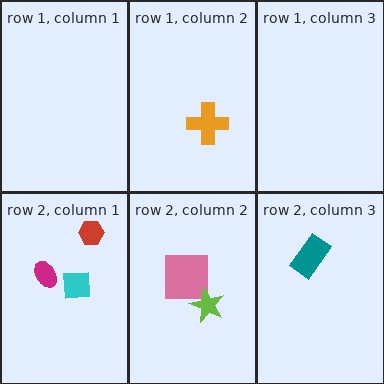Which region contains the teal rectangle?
The row 2, column 3 region.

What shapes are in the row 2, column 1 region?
The magenta ellipse, the red hexagon, the cyan square.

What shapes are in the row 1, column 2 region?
The orange cross.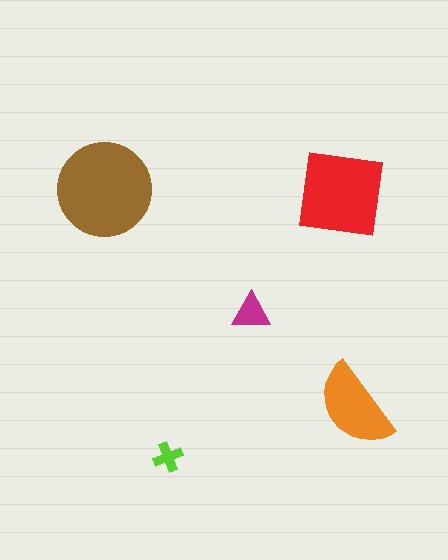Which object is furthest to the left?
The brown circle is leftmost.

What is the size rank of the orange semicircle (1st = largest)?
3rd.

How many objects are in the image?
There are 5 objects in the image.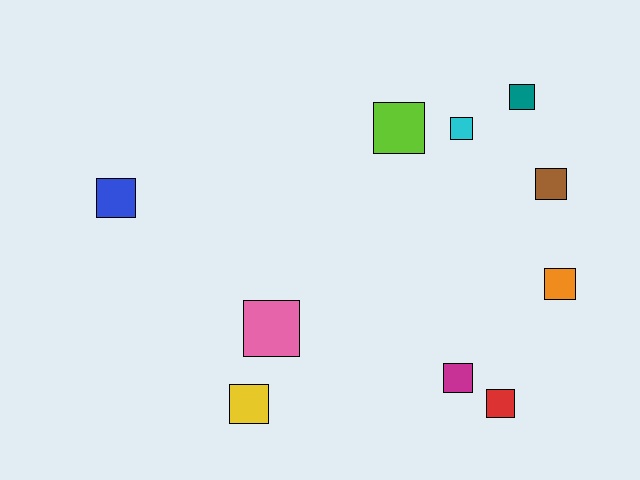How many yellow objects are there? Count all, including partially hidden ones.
There is 1 yellow object.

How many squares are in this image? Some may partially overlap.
There are 10 squares.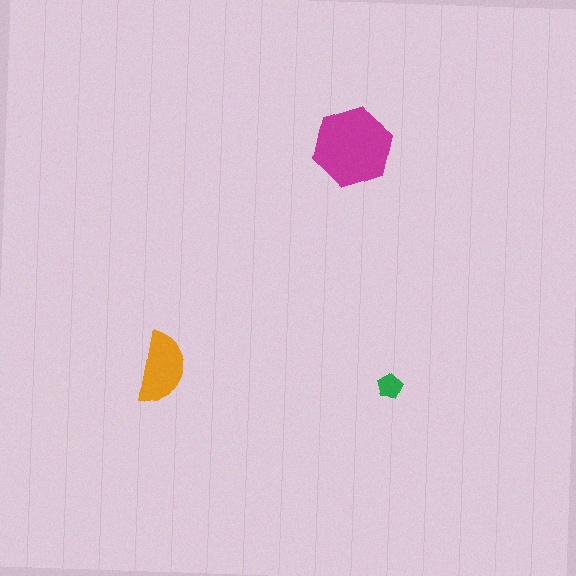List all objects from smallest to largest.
The green pentagon, the orange semicircle, the magenta hexagon.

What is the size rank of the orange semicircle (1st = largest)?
2nd.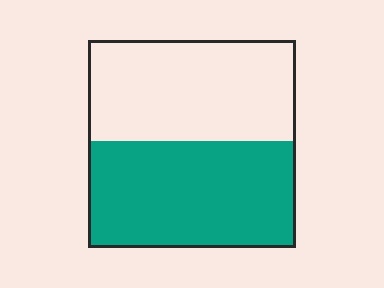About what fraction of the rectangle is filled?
About one half (1/2).